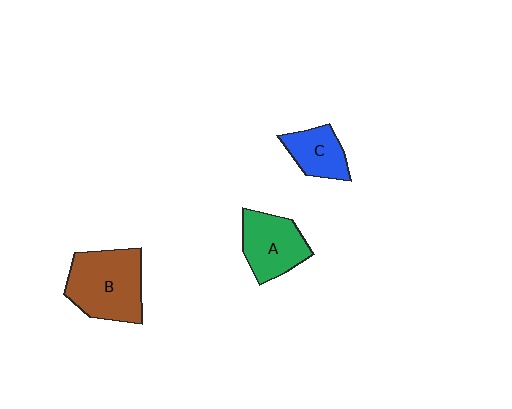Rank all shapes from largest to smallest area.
From largest to smallest: B (brown), A (green), C (blue).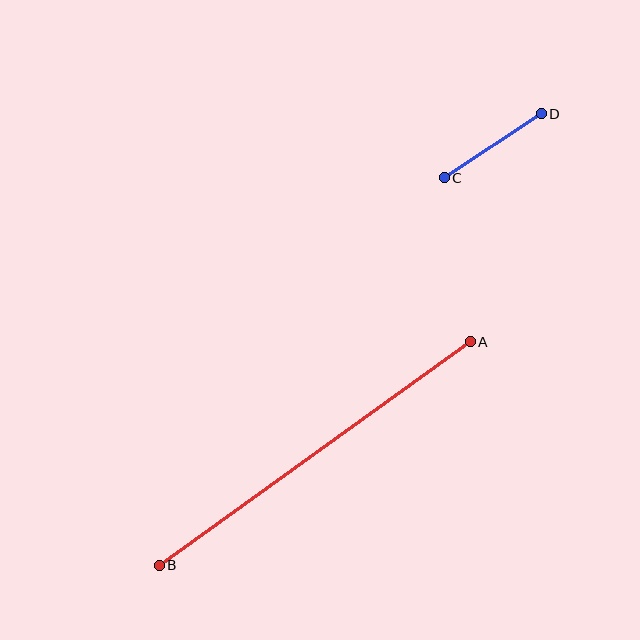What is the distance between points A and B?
The distance is approximately 383 pixels.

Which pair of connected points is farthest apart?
Points A and B are farthest apart.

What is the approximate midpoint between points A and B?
The midpoint is at approximately (315, 454) pixels.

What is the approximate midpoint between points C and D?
The midpoint is at approximately (493, 146) pixels.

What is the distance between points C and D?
The distance is approximately 116 pixels.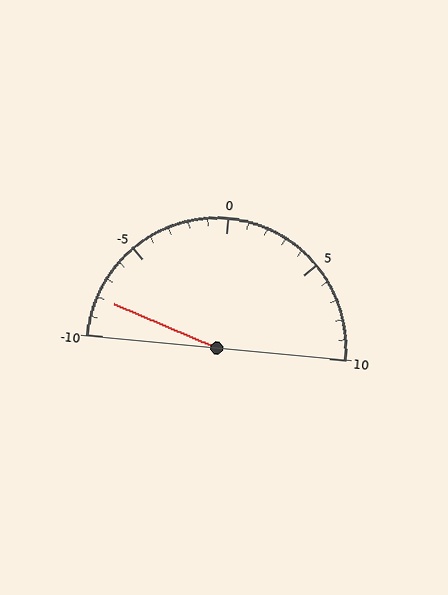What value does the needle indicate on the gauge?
The needle indicates approximately -8.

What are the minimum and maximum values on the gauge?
The gauge ranges from -10 to 10.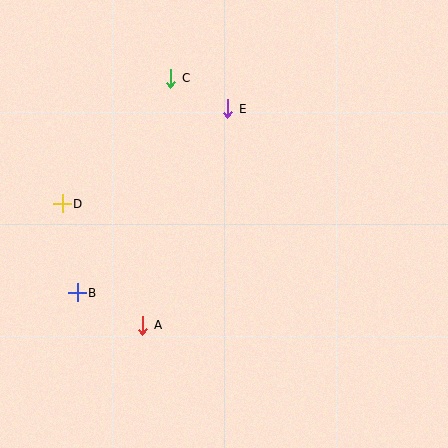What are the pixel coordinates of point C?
Point C is at (171, 78).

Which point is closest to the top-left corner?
Point C is closest to the top-left corner.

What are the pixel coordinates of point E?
Point E is at (228, 109).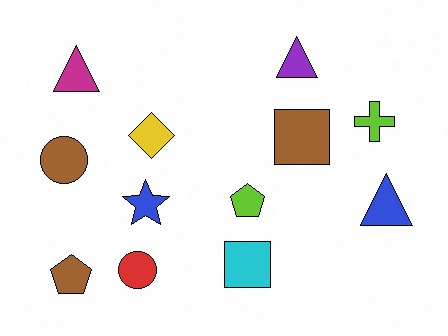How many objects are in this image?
There are 12 objects.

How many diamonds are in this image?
There is 1 diamond.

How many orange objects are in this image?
There are no orange objects.